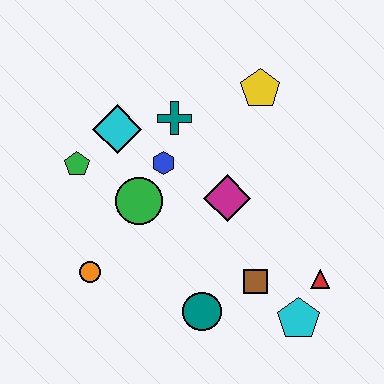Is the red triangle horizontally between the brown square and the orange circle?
No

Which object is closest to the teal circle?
The brown square is closest to the teal circle.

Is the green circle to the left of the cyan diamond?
No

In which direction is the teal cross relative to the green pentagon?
The teal cross is to the right of the green pentagon.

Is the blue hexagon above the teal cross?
No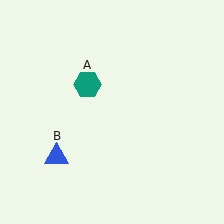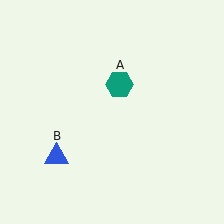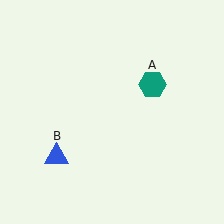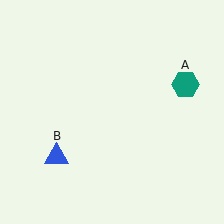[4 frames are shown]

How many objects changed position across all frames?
1 object changed position: teal hexagon (object A).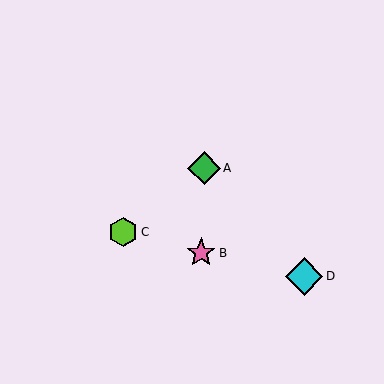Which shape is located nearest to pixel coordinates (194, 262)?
The pink star (labeled B) at (201, 253) is nearest to that location.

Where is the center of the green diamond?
The center of the green diamond is at (204, 168).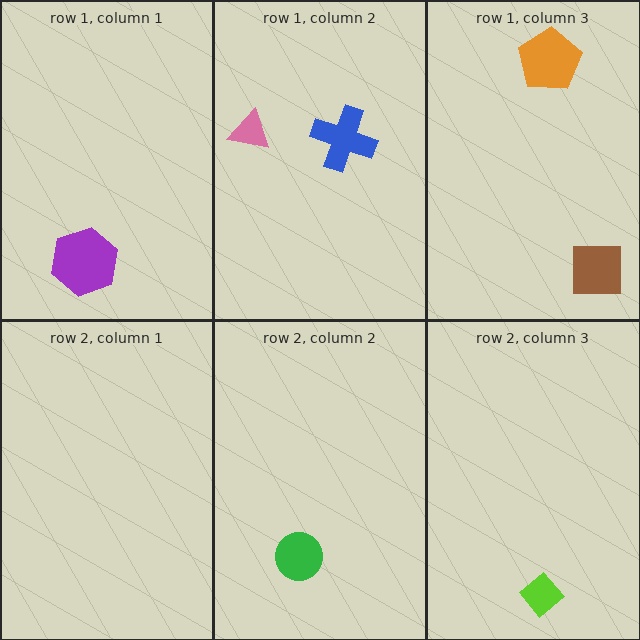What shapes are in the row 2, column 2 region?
The green circle.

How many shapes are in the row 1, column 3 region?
2.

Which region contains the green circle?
The row 2, column 2 region.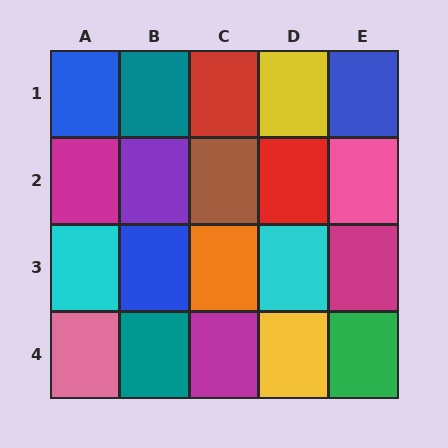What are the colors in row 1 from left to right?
Blue, teal, red, yellow, blue.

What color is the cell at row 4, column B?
Teal.